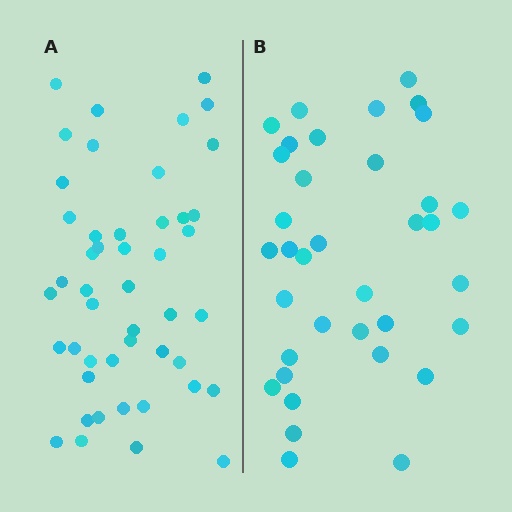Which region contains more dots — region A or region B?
Region A (the left region) has more dots.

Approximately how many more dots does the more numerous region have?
Region A has roughly 12 or so more dots than region B.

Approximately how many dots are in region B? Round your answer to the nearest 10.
About 40 dots. (The exact count is 36, which rounds to 40.)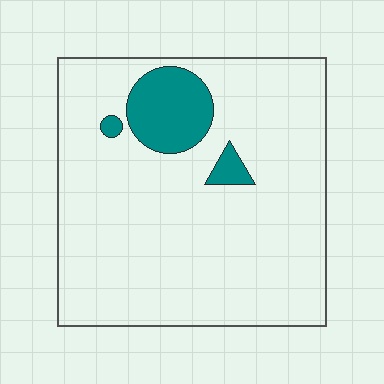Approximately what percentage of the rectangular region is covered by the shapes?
Approximately 10%.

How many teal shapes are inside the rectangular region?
3.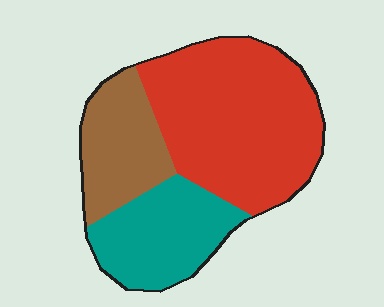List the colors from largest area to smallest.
From largest to smallest: red, teal, brown.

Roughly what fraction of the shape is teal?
Teal takes up about one quarter (1/4) of the shape.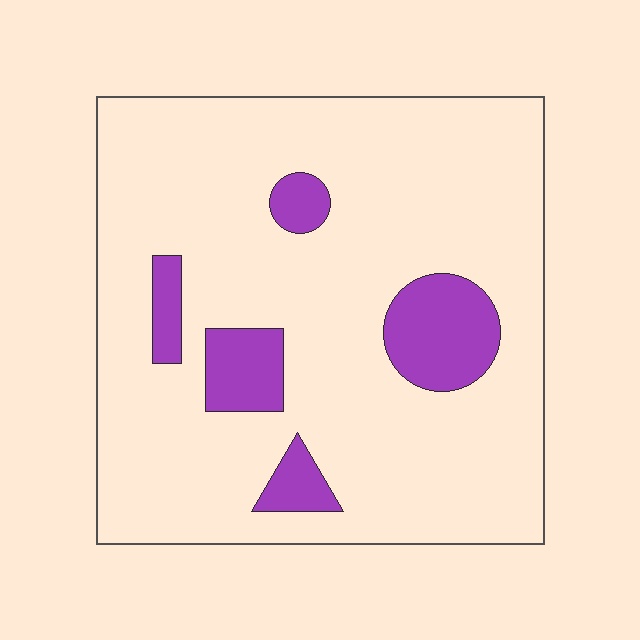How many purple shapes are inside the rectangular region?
5.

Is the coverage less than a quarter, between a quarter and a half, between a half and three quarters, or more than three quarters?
Less than a quarter.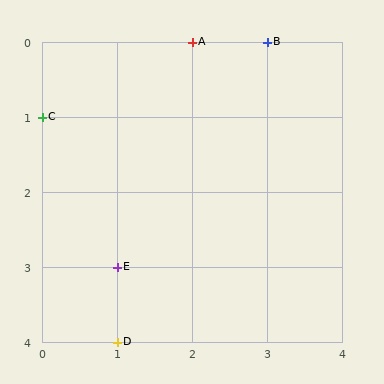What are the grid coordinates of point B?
Point B is at grid coordinates (3, 0).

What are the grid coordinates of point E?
Point E is at grid coordinates (1, 3).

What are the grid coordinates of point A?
Point A is at grid coordinates (2, 0).